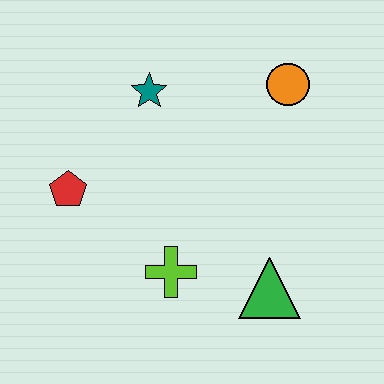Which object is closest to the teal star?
The red pentagon is closest to the teal star.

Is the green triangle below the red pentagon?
Yes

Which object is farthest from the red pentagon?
The orange circle is farthest from the red pentagon.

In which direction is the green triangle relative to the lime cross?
The green triangle is to the right of the lime cross.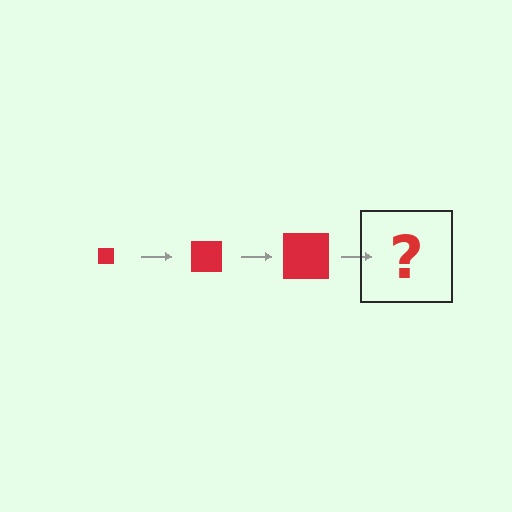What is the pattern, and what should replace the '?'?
The pattern is that the square gets progressively larger each step. The '?' should be a red square, larger than the previous one.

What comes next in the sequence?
The next element should be a red square, larger than the previous one.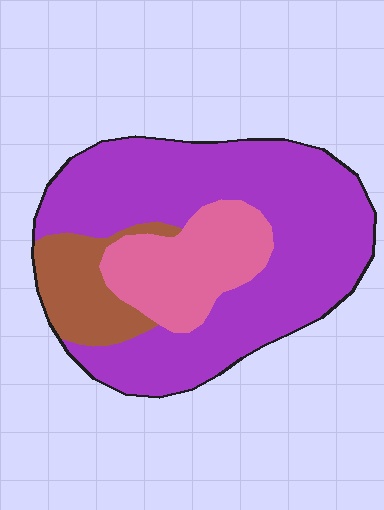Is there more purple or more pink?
Purple.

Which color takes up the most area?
Purple, at roughly 65%.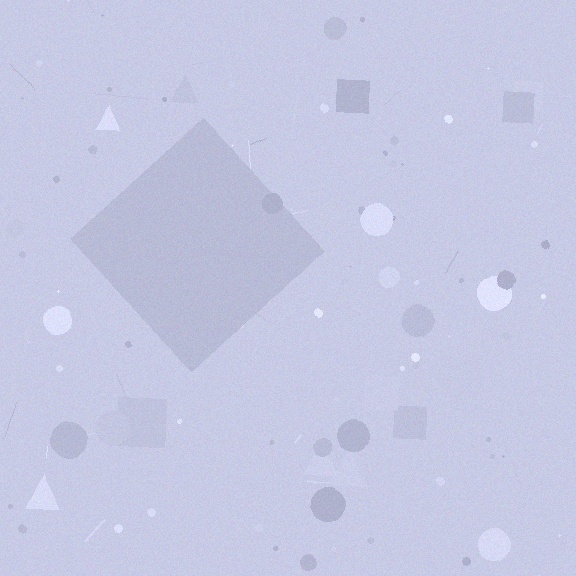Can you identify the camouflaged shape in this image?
The camouflaged shape is a diamond.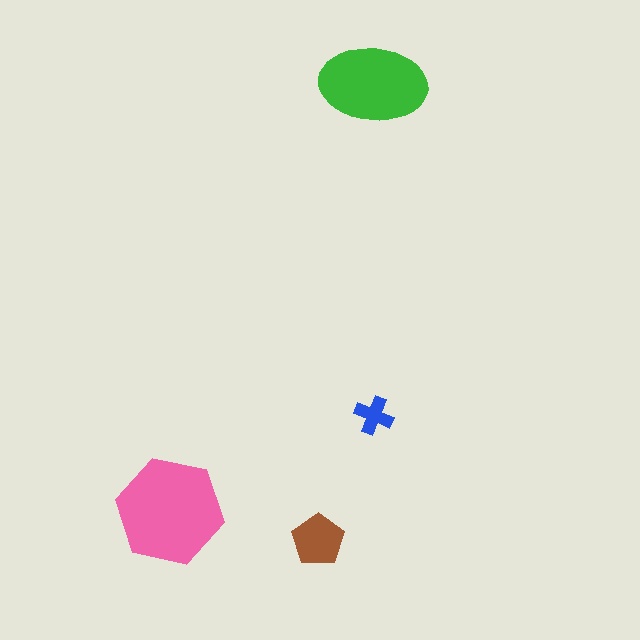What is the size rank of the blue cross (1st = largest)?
4th.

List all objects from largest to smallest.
The pink hexagon, the green ellipse, the brown pentagon, the blue cross.